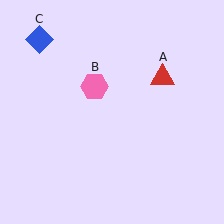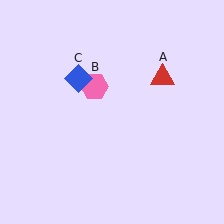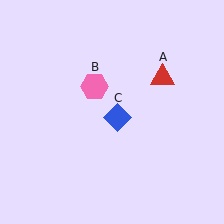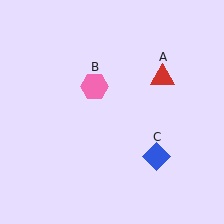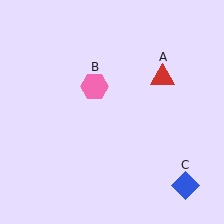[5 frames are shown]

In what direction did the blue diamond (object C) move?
The blue diamond (object C) moved down and to the right.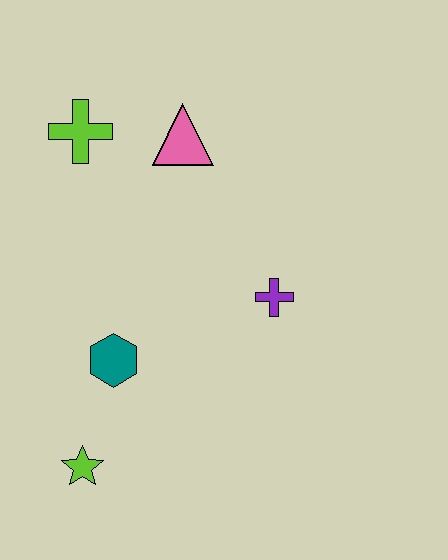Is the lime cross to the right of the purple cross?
No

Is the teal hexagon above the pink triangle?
No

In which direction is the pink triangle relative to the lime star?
The pink triangle is above the lime star.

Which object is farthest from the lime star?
The pink triangle is farthest from the lime star.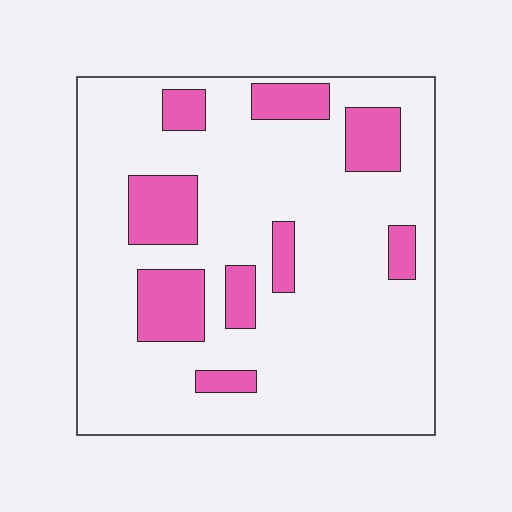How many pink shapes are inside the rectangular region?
9.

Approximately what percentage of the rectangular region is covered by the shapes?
Approximately 20%.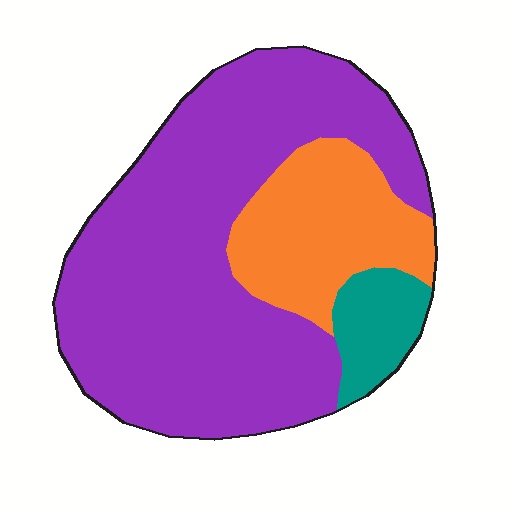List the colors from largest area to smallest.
From largest to smallest: purple, orange, teal.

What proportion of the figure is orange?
Orange covers roughly 20% of the figure.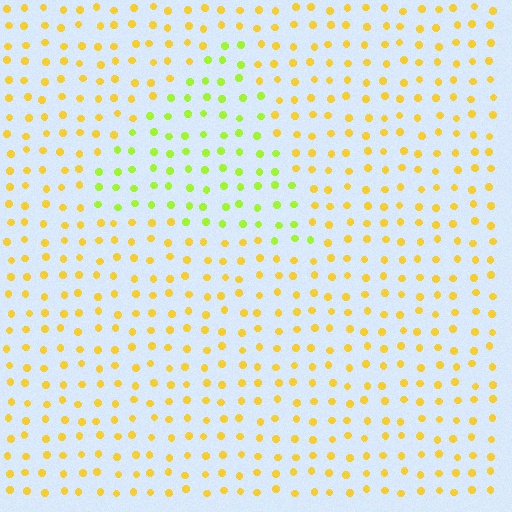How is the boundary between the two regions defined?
The boundary is defined purely by a slight shift in hue (about 39 degrees). Spacing, size, and orientation are identical on both sides.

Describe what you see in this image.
The image is filled with small yellow elements in a uniform arrangement. A triangle-shaped region is visible where the elements are tinted to a slightly different hue, forming a subtle color boundary.